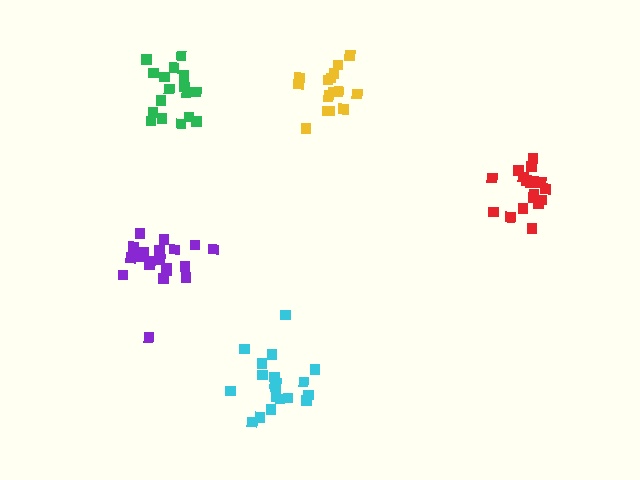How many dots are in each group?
Group 1: 20 dots, Group 2: 20 dots, Group 3: 16 dots, Group 4: 18 dots, Group 5: 18 dots (92 total).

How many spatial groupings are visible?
There are 5 spatial groupings.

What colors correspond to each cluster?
The clusters are colored: cyan, purple, yellow, green, red.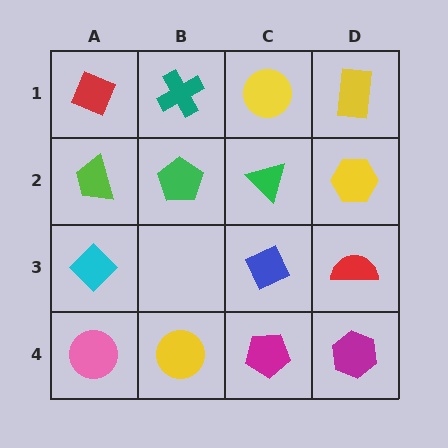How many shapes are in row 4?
4 shapes.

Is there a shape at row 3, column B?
No, that cell is empty.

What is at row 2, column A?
A lime trapezoid.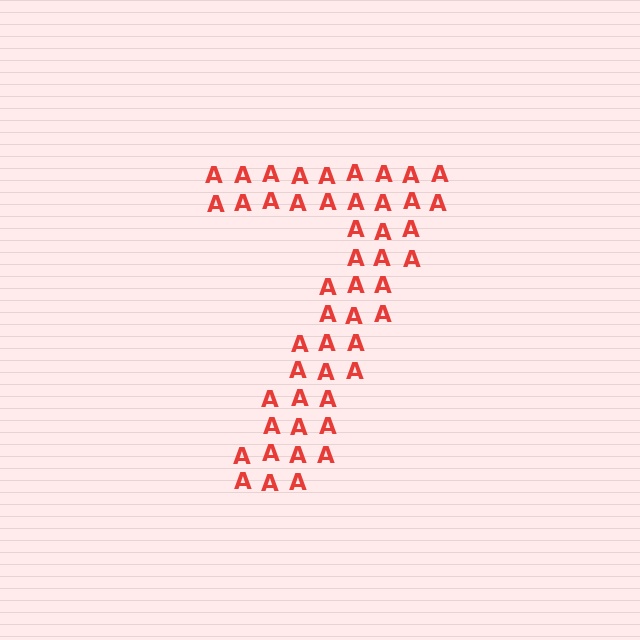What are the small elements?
The small elements are letter A's.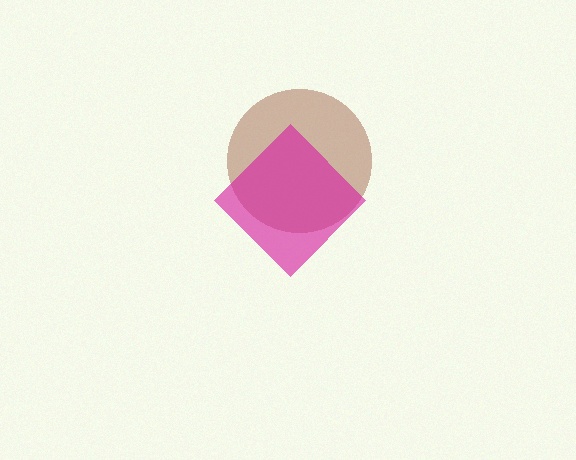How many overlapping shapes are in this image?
There are 2 overlapping shapes in the image.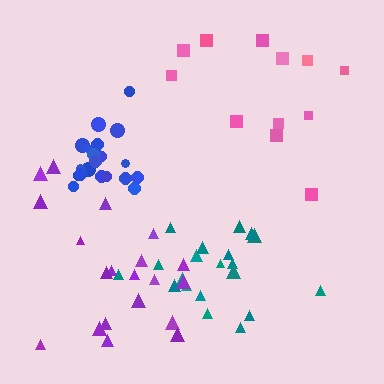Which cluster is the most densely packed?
Blue.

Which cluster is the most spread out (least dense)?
Pink.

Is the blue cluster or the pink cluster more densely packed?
Blue.